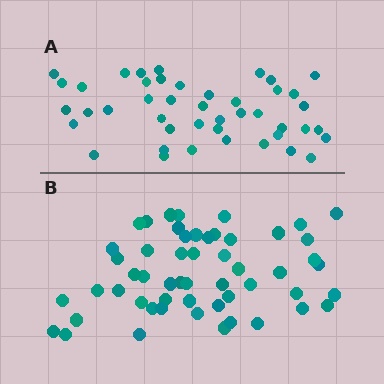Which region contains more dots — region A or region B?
Region B (the bottom region) has more dots.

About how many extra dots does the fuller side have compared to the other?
Region B has roughly 10 or so more dots than region A.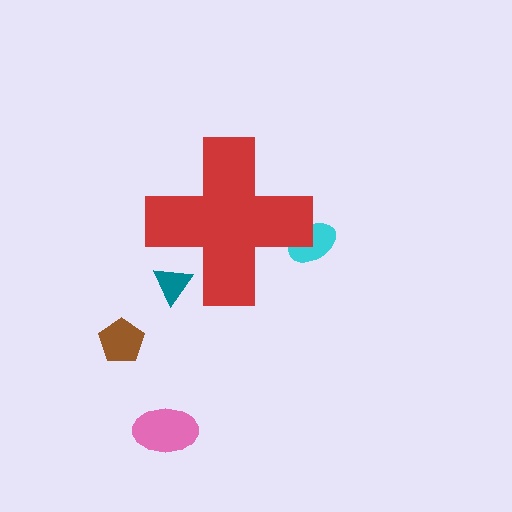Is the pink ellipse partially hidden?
No, the pink ellipse is fully visible.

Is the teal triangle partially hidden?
Yes, the teal triangle is partially hidden behind the red cross.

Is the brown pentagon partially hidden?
No, the brown pentagon is fully visible.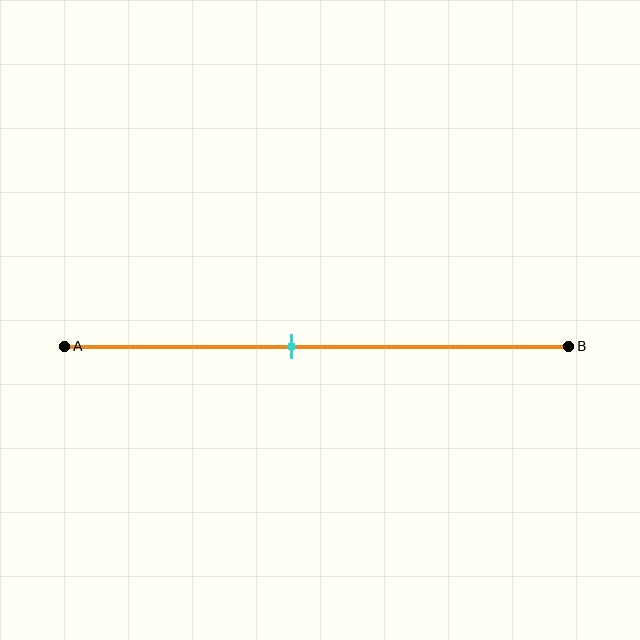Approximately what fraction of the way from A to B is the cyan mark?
The cyan mark is approximately 45% of the way from A to B.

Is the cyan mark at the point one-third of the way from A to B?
No, the mark is at about 45% from A, not at the 33% one-third point.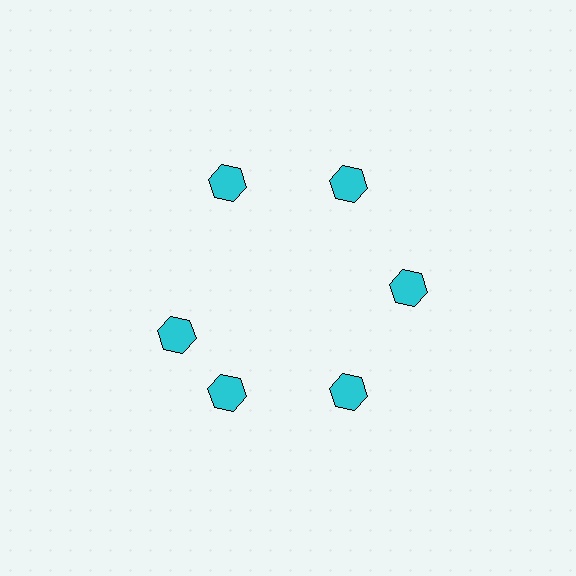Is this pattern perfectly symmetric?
No. The 6 cyan hexagons are arranged in a ring, but one element near the 9 o'clock position is rotated out of alignment along the ring, breaking the 6-fold rotational symmetry.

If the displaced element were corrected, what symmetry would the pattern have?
It would have 6-fold rotational symmetry — the pattern would map onto itself every 60 degrees.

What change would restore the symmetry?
The symmetry would be restored by rotating it back into even spacing with its neighbors so that all 6 hexagons sit at equal angles and equal distance from the center.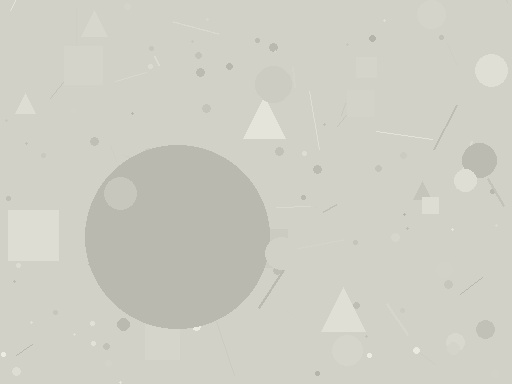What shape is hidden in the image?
A circle is hidden in the image.